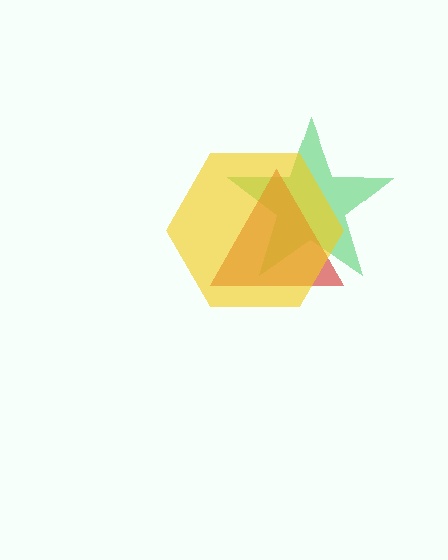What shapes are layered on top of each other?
The layered shapes are: a green star, a red triangle, a yellow hexagon.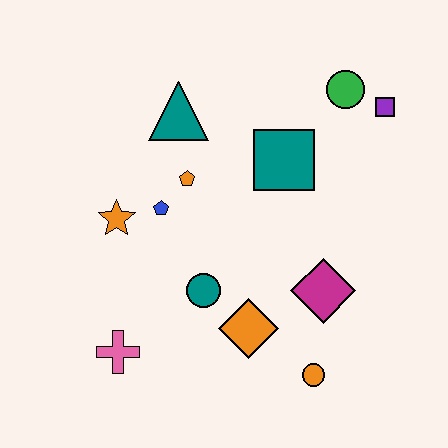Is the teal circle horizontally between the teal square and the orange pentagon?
Yes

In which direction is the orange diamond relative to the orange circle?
The orange diamond is to the left of the orange circle.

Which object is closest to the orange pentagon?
The blue pentagon is closest to the orange pentagon.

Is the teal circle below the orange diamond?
No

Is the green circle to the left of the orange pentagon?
No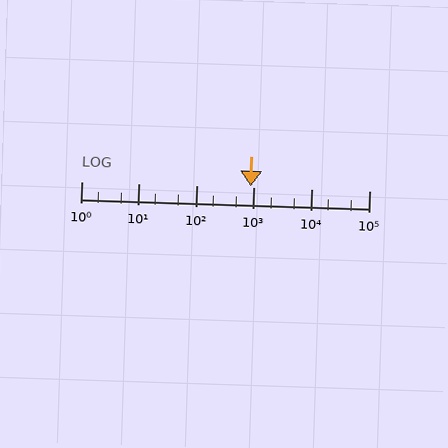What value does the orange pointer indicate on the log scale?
The pointer indicates approximately 870.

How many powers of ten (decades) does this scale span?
The scale spans 5 decades, from 1 to 100000.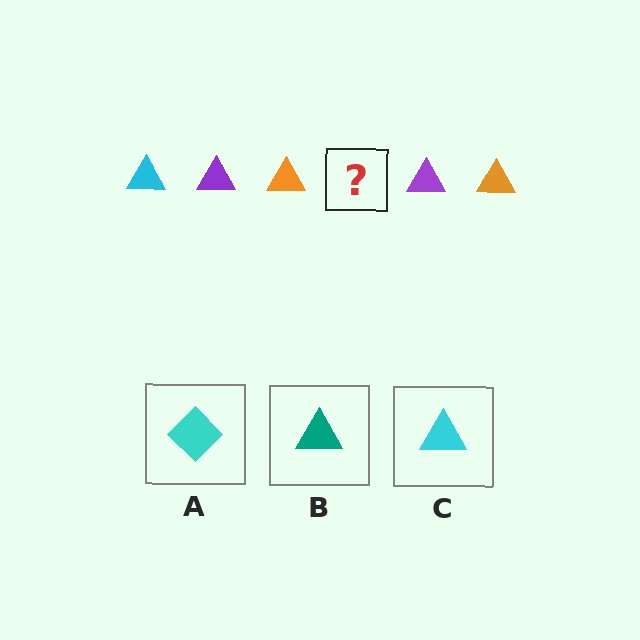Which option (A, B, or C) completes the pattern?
C.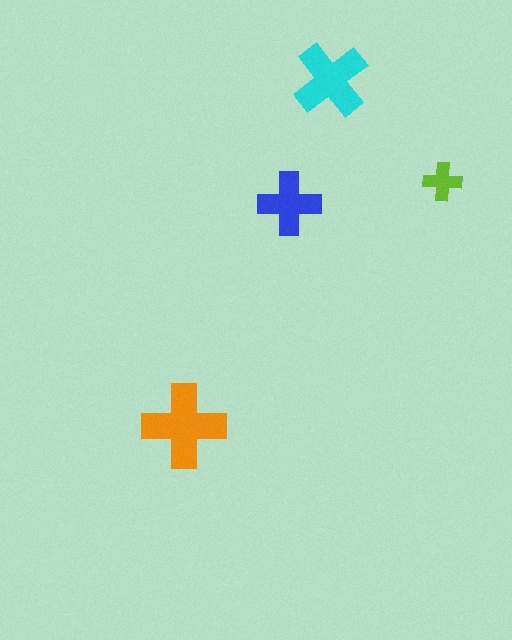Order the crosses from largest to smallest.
the orange one, the cyan one, the blue one, the lime one.